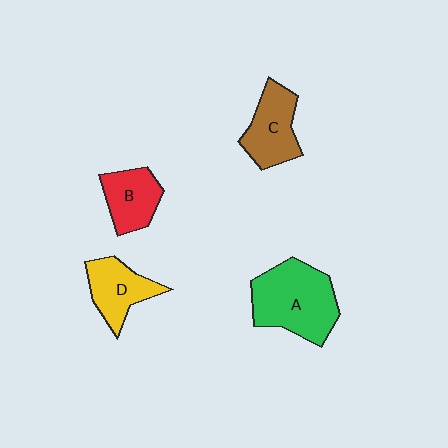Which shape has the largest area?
Shape A (green).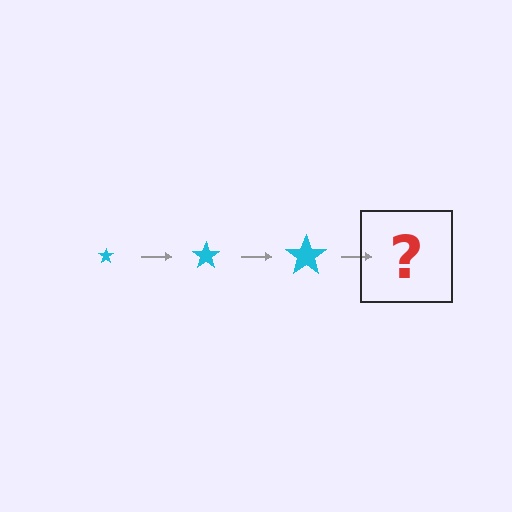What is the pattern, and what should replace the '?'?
The pattern is that the star gets progressively larger each step. The '?' should be a cyan star, larger than the previous one.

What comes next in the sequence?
The next element should be a cyan star, larger than the previous one.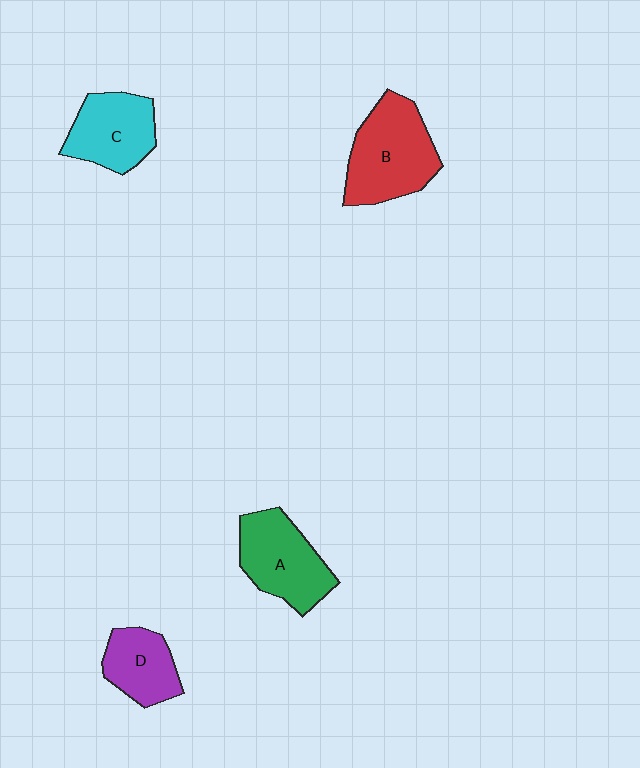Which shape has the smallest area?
Shape D (purple).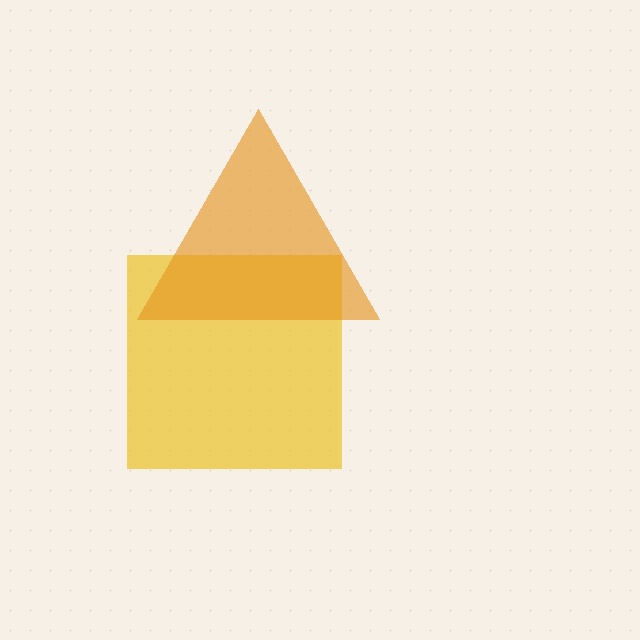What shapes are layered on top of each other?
The layered shapes are: a yellow square, an orange triangle.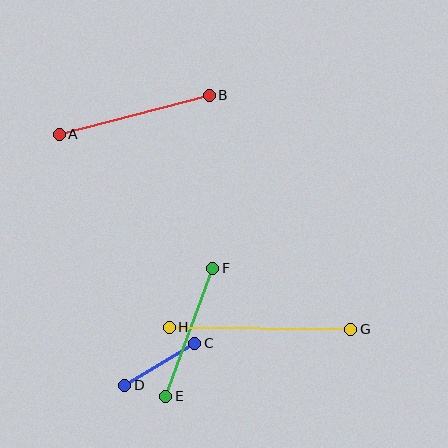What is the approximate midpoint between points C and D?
The midpoint is at approximately (160, 364) pixels.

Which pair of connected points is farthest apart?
Points G and H are farthest apart.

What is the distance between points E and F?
The distance is approximately 136 pixels.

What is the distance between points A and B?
The distance is approximately 155 pixels.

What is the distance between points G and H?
The distance is approximately 182 pixels.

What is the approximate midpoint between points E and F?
The midpoint is at approximately (189, 332) pixels.